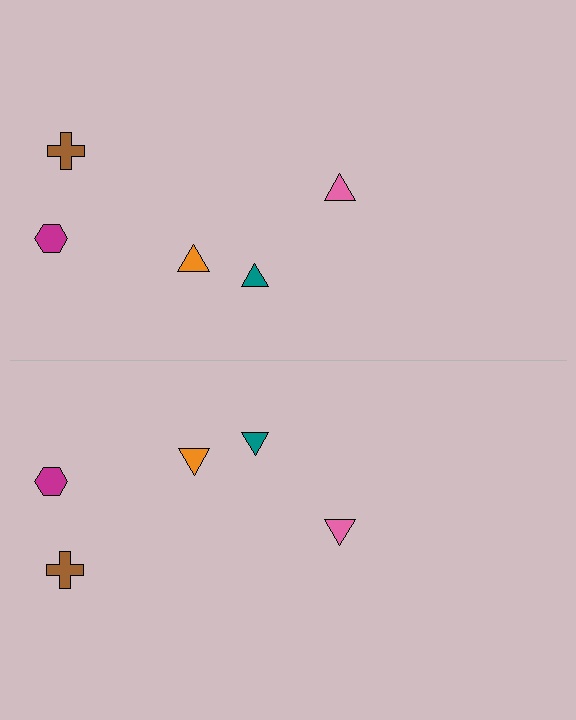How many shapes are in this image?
There are 10 shapes in this image.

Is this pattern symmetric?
Yes, this pattern has bilateral (reflection) symmetry.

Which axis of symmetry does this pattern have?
The pattern has a horizontal axis of symmetry running through the center of the image.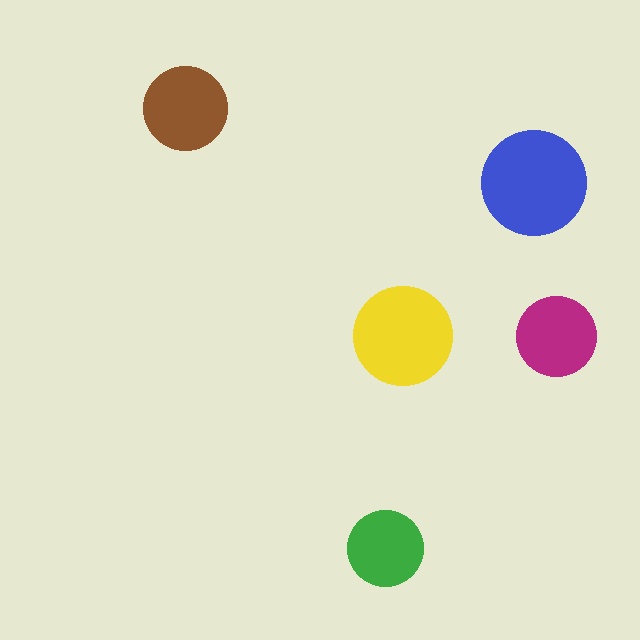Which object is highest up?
The brown circle is topmost.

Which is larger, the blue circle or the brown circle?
The blue one.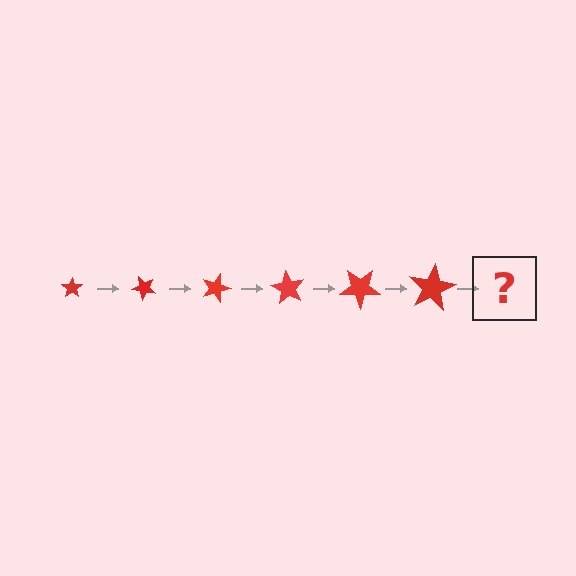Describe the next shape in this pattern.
It should be a star, larger than the previous one and rotated 270 degrees from the start.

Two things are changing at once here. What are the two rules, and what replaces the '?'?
The two rules are that the star grows larger each step and it rotates 45 degrees each step. The '?' should be a star, larger than the previous one and rotated 270 degrees from the start.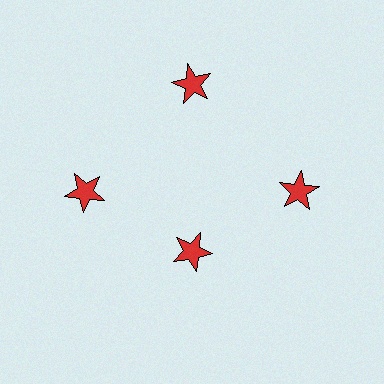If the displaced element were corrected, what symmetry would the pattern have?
It would have 4-fold rotational symmetry — the pattern would map onto itself every 90 degrees.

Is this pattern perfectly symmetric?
No. The 4 red stars are arranged in a ring, but one element near the 6 o'clock position is pulled inward toward the center, breaking the 4-fold rotational symmetry.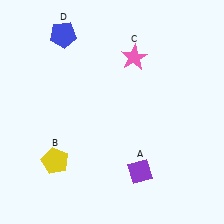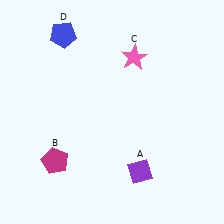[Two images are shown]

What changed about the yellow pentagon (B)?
In Image 1, B is yellow. In Image 2, it changed to magenta.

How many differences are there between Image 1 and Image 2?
There is 1 difference between the two images.